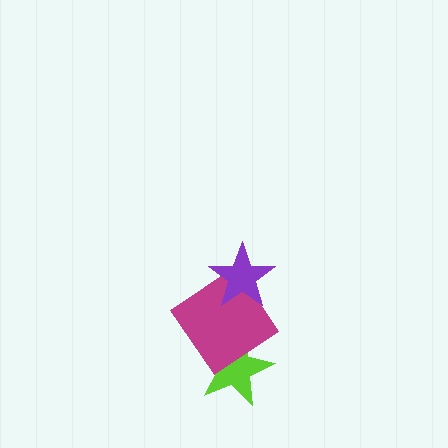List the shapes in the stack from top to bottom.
From top to bottom: the purple star, the magenta diamond, the lime star.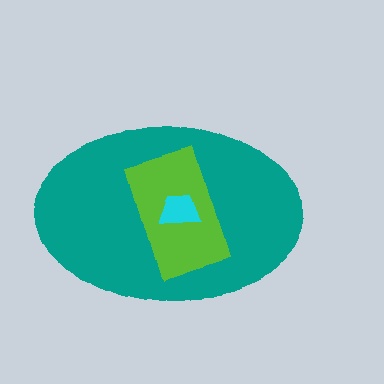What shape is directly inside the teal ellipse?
The lime rectangle.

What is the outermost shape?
The teal ellipse.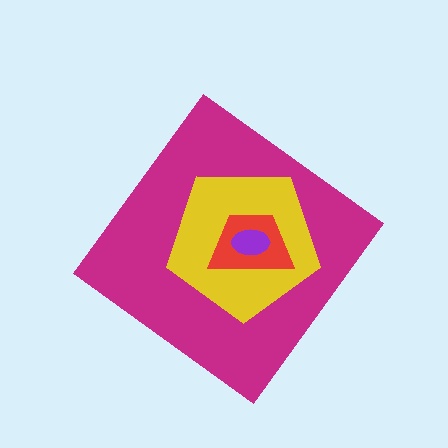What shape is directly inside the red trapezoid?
The purple ellipse.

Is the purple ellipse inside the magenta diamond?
Yes.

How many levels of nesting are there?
4.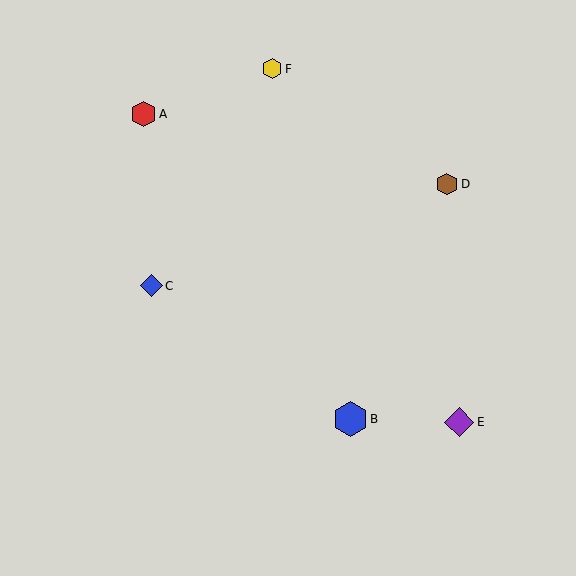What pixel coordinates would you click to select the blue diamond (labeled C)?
Click at (151, 286) to select the blue diamond C.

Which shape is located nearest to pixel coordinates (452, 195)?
The brown hexagon (labeled D) at (447, 184) is nearest to that location.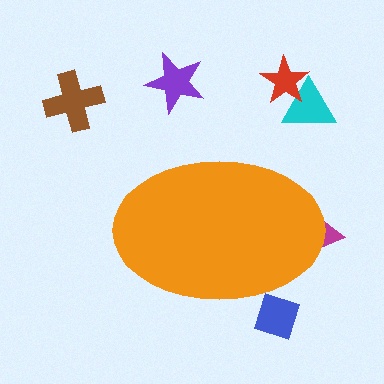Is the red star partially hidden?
No, the red star is fully visible.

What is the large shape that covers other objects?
An orange ellipse.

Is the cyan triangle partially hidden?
No, the cyan triangle is fully visible.